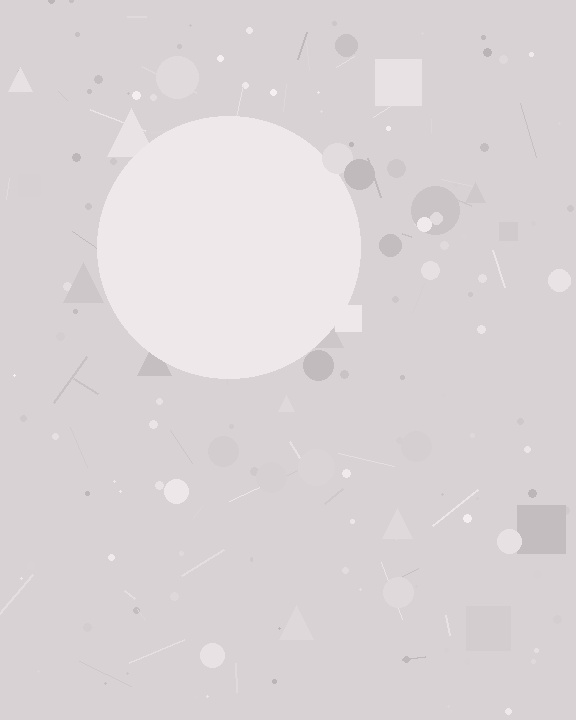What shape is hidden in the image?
A circle is hidden in the image.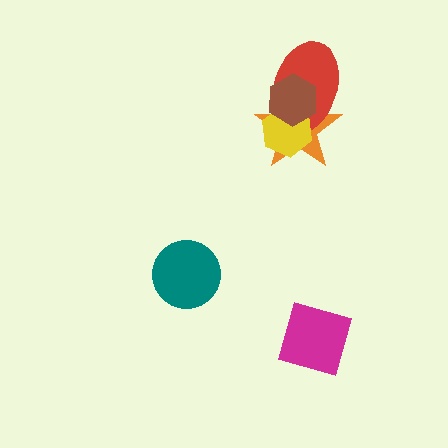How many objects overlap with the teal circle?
0 objects overlap with the teal circle.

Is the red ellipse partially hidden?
Yes, it is partially covered by another shape.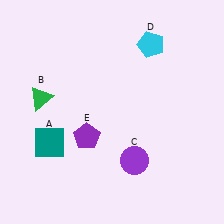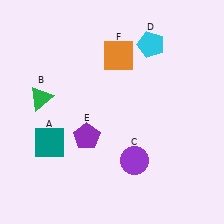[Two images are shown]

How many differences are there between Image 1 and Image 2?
There is 1 difference between the two images.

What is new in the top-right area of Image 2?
An orange square (F) was added in the top-right area of Image 2.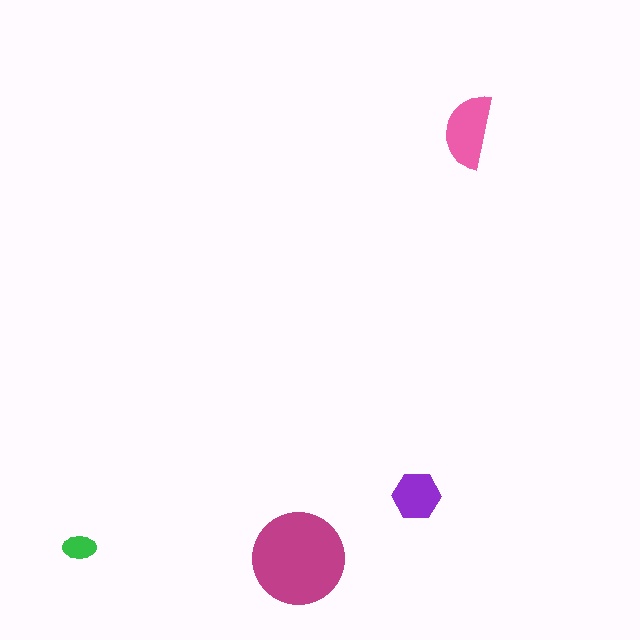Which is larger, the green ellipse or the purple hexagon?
The purple hexagon.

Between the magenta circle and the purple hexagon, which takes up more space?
The magenta circle.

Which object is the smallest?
The green ellipse.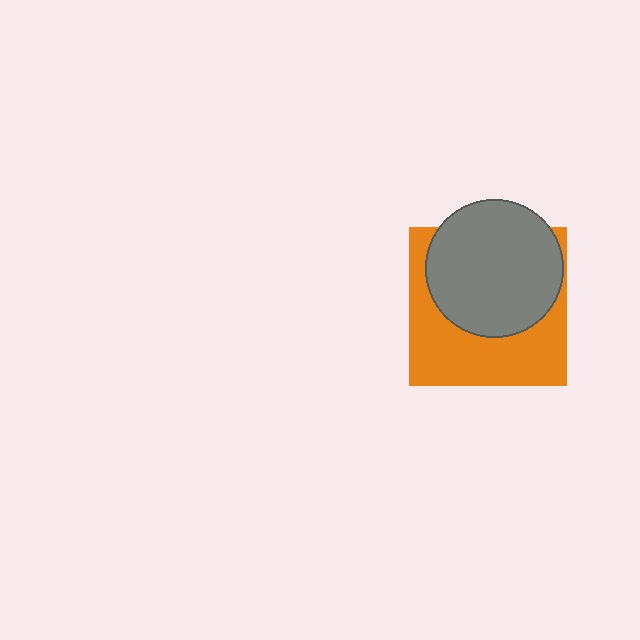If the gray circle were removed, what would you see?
You would see the complete orange square.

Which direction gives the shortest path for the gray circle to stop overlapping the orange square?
Moving up gives the shortest separation.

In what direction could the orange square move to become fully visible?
The orange square could move down. That would shift it out from behind the gray circle entirely.